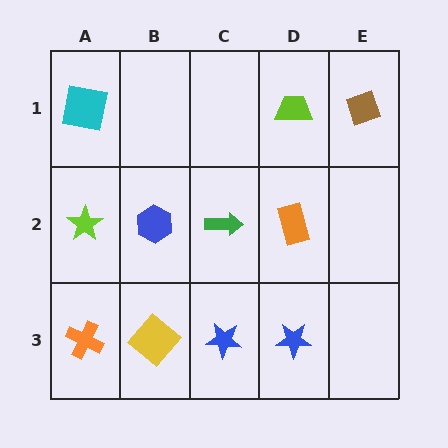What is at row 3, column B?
A yellow diamond.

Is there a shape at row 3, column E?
No, that cell is empty.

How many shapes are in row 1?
3 shapes.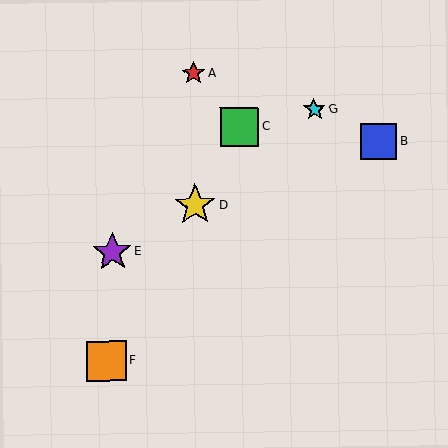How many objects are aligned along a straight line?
3 objects (C, D, F) are aligned along a straight line.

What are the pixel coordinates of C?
Object C is at (239, 127).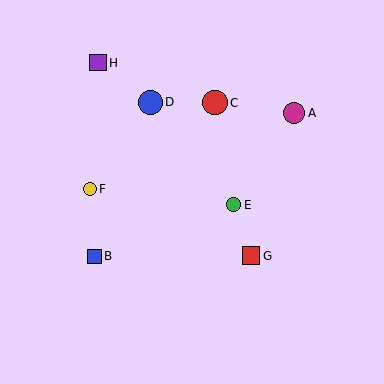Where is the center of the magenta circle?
The center of the magenta circle is at (294, 113).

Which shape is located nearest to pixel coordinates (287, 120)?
The magenta circle (labeled A) at (294, 113) is nearest to that location.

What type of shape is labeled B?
Shape B is a blue square.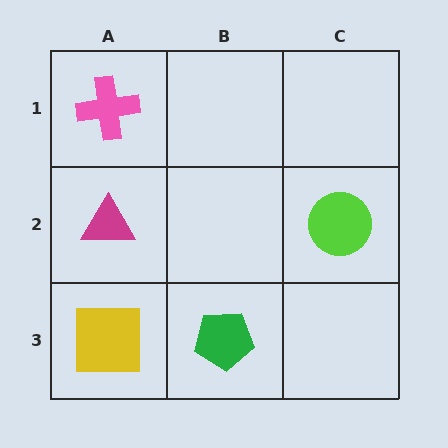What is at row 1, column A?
A pink cross.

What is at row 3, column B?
A green pentagon.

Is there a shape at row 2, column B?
No, that cell is empty.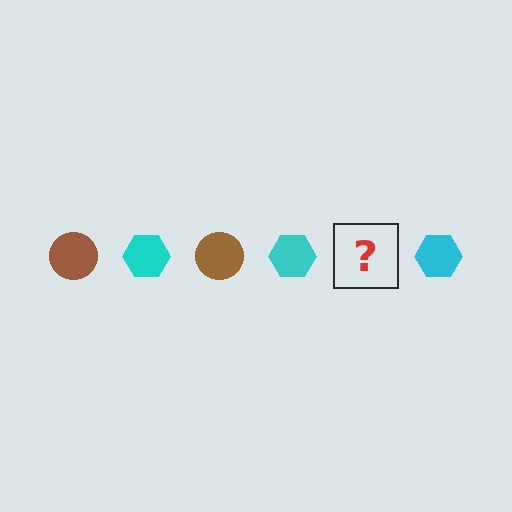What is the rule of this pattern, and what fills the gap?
The rule is that the pattern alternates between brown circle and cyan hexagon. The gap should be filled with a brown circle.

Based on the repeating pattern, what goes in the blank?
The blank should be a brown circle.